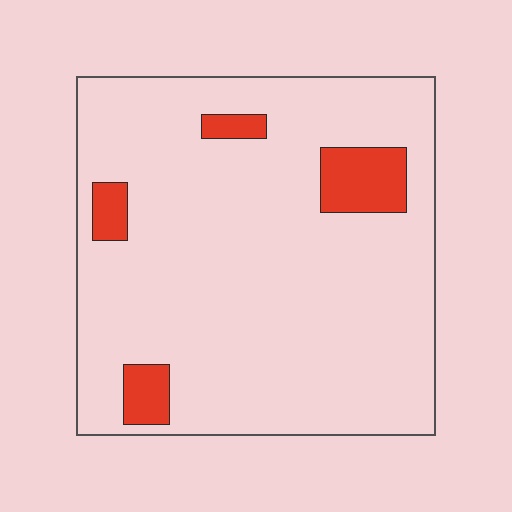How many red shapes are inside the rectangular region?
4.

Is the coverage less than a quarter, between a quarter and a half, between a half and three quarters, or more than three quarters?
Less than a quarter.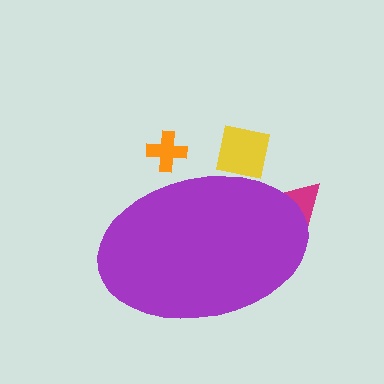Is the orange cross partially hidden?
Yes, the orange cross is partially hidden behind the purple ellipse.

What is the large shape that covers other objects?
A purple ellipse.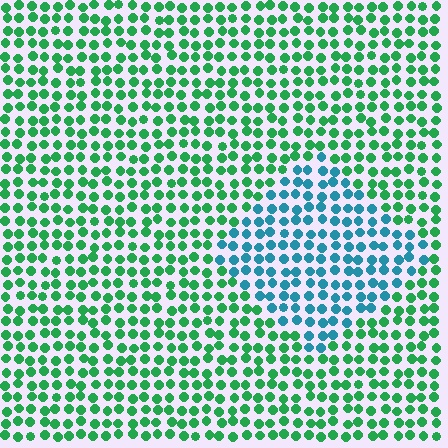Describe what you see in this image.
The image is filled with small green elements in a uniform arrangement. A diamond-shaped region is visible where the elements are tinted to a slightly different hue, forming a subtle color boundary.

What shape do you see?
I see a diamond.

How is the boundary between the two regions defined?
The boundary is defined purely by a slight shift in hue (about 51 degrees). Spacing, size, and orientation are identical on both sides.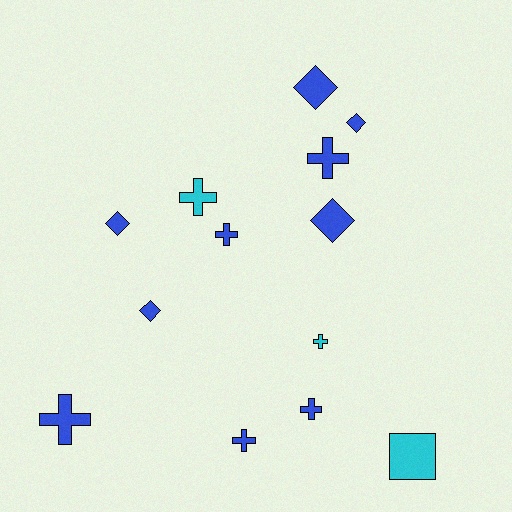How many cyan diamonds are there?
There are no cyan diamonds.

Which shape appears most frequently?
Cross, with 7 objects.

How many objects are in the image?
There are 13 objects.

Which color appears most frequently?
Blue, with 10 objects.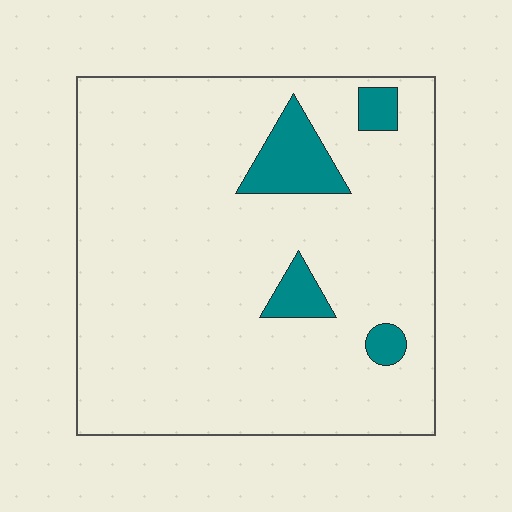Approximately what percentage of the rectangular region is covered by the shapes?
Approximately 10%.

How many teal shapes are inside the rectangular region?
4.